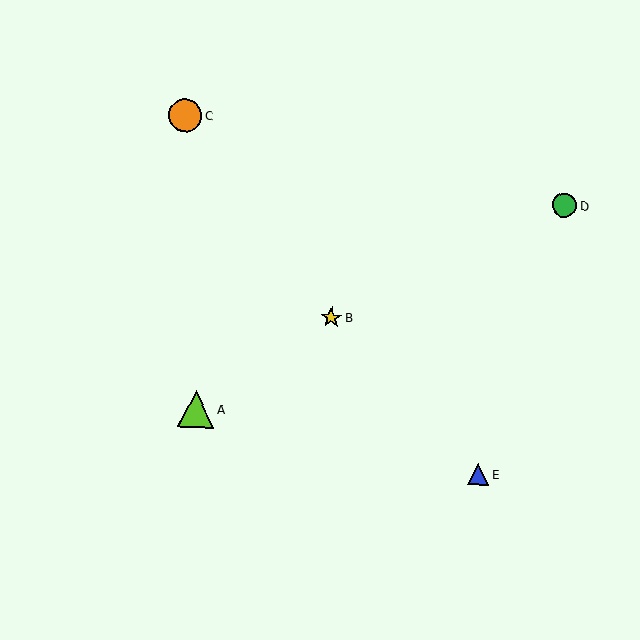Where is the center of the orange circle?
The center of the orange circle is at (185, 116).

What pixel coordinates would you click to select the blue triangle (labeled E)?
Click at (478, 475) to select the blue triangle E.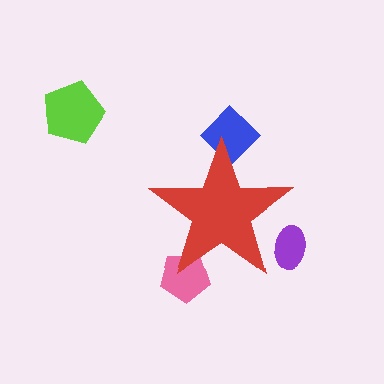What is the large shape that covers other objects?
A red star.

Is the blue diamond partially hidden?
Yes, the blue diamond is partially hidden behind the red star.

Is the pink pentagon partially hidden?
Yes, the pink pentagon is partially hidden behind the red star.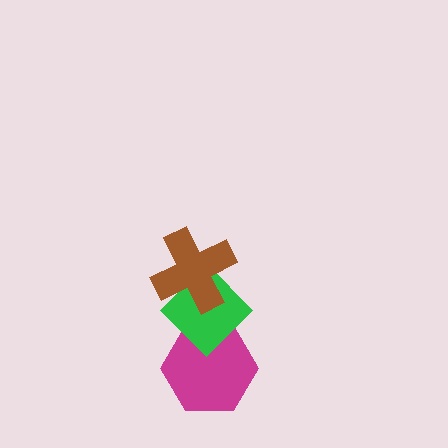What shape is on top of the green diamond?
The brown cross is on top of the green diamond.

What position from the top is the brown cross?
The brown cross is 1st from the top.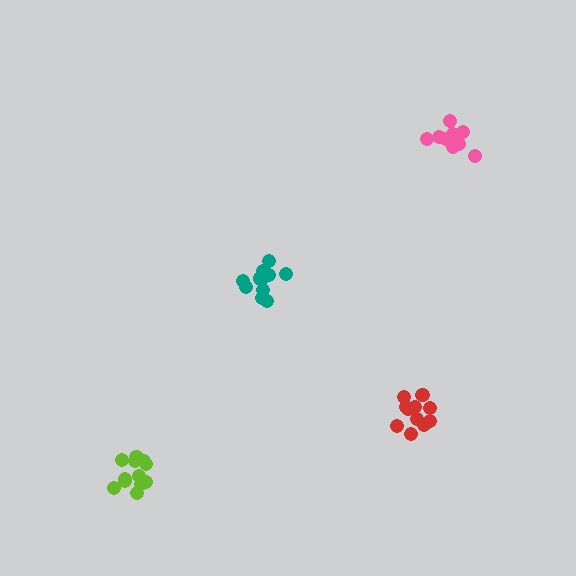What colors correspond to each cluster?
The clusters are colored: teal, pink, lime, red.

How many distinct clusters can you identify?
There are 4 distinct clusters.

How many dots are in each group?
Group 1: 12 dots, Group 2: 9 dots, Group 3: 12 dots, Group 4: 11 dots (44 total).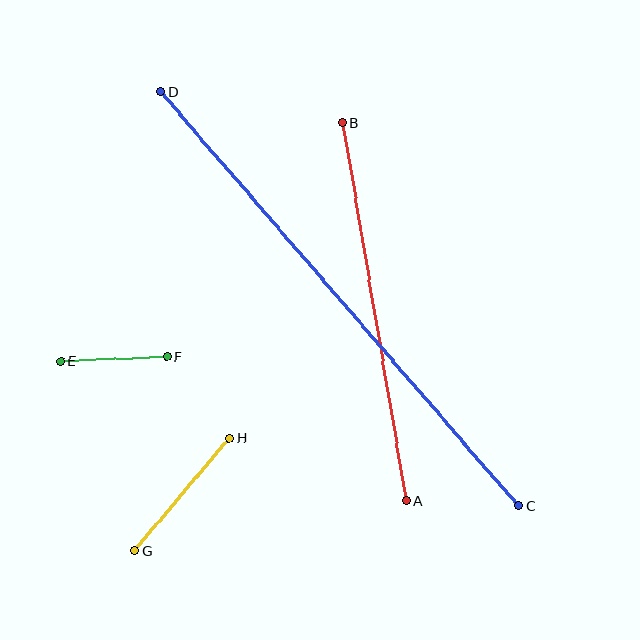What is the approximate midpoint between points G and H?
The midpoint is at approximately (182, 494) pixels.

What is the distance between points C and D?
The distance is approximately 547 pixels.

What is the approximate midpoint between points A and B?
The midpoint is at approximately (375, 312) pixels.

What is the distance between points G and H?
The distance is approximately 146 pixels.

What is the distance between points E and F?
The distance is approximately 106 pixels.